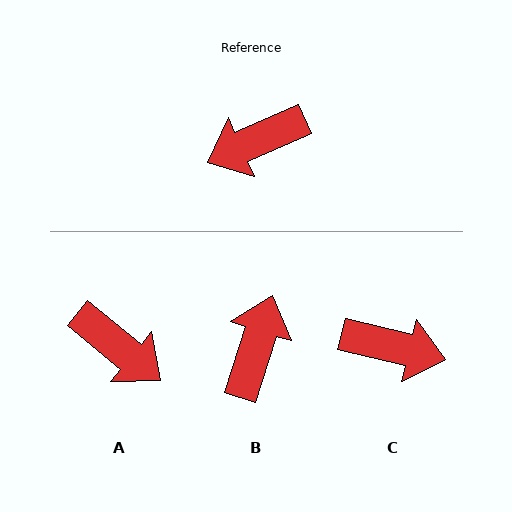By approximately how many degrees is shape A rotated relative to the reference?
Approximately 117 degrees counter-clockwise.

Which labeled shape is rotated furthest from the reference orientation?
C, about 142 degrees away.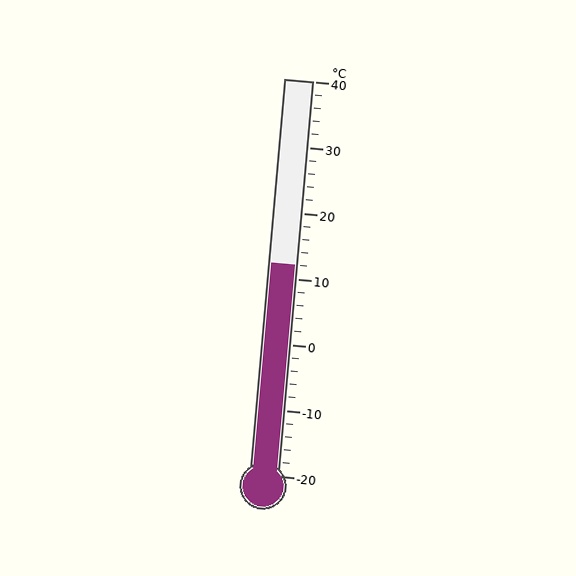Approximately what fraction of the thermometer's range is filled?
The thermometer is filled to approximately 55% of its range.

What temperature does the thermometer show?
The thermometer shows approximately 12°C.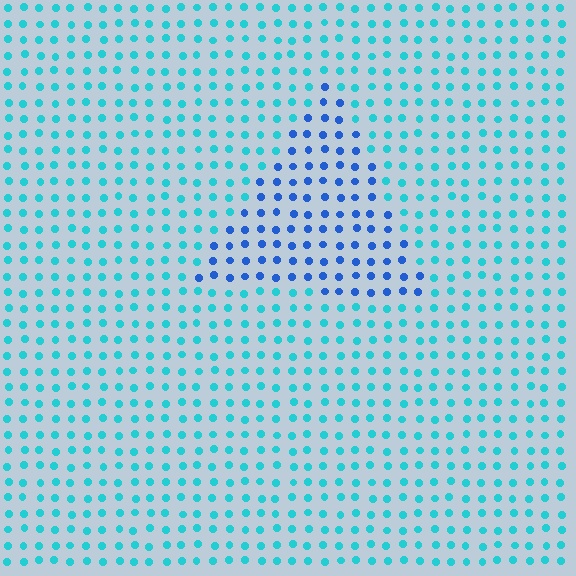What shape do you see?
I see a triangle.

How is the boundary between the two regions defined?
The boundary is defined purely by a slight shift in hue (about 39 degrees). Spacing, size, and orientation are identical on both sides.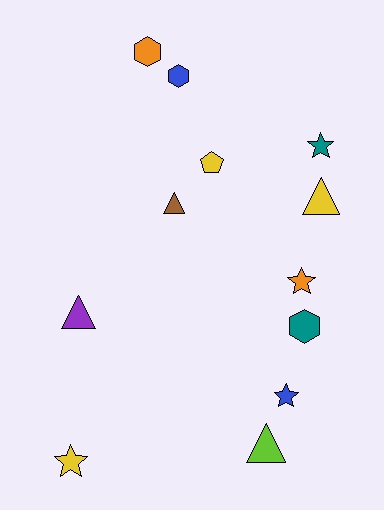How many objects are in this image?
There are 12 objects.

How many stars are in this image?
There are 4 stars.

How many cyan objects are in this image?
There are no cyan objects.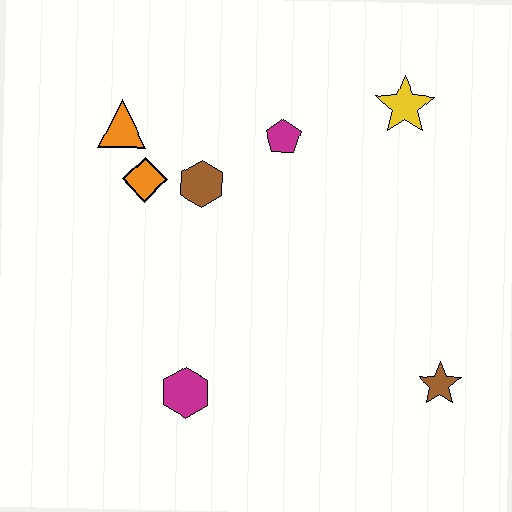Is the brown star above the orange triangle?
No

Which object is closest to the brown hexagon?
The orange diamond is closest to the brown hexagon.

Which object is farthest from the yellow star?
The magenta hexagon is farthest from the yellow star.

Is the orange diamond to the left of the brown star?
Yes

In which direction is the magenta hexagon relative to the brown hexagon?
The magenta hexagon is below the brown hexagon.